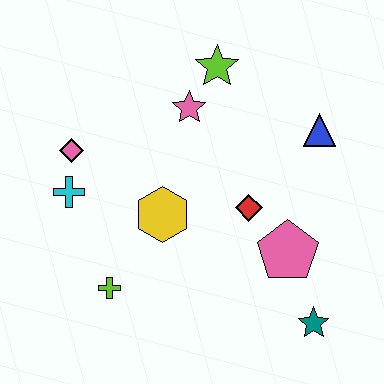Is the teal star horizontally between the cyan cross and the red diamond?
No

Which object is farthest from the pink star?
The teal star is farthest from the pink star.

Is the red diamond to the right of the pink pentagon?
No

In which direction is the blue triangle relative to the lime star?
The blue triangle is to the right of the lime star.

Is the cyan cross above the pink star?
No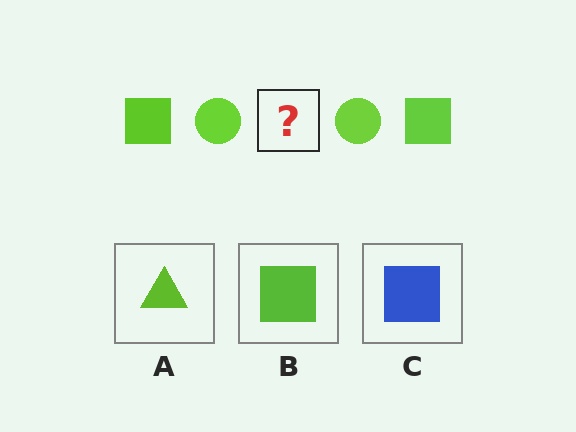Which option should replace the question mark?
Option B.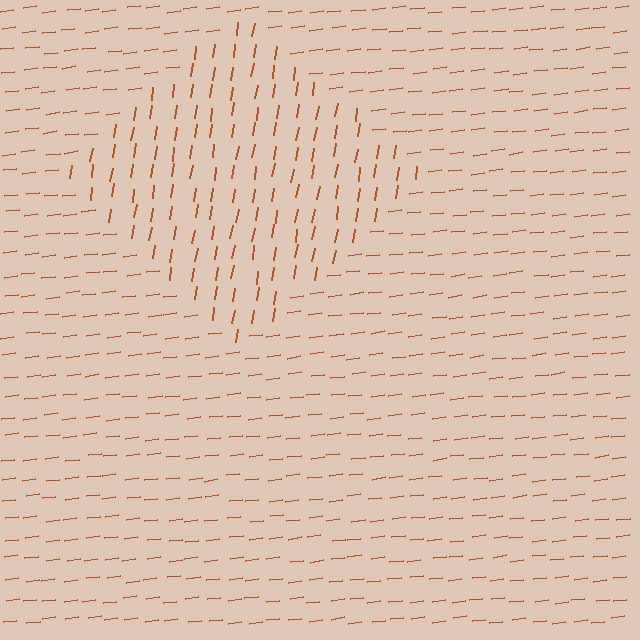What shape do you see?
I see a diamond.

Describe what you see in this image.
The image is filled with small brown line segments. A diamond region in the image has lines oriented differently from the surrounding lines, creating a visible texture boundary.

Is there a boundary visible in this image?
Yes, there is a texture boundary formed by a change in line orientation.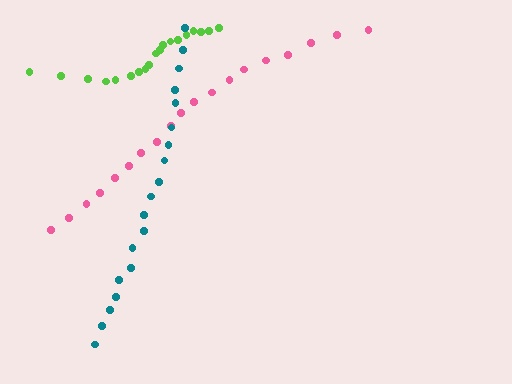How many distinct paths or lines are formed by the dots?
There are 3 distinct paths.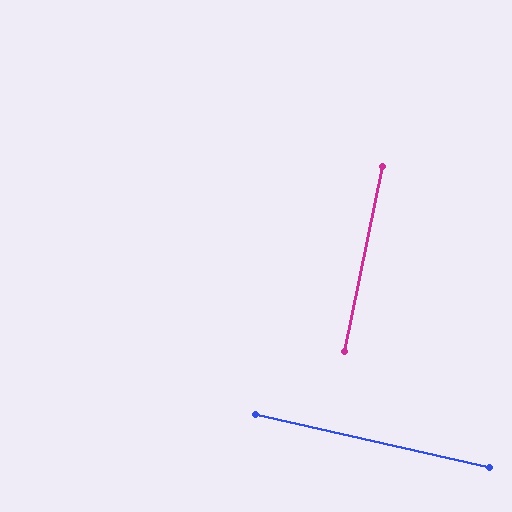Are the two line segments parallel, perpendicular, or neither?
Perpendicular — they meet at approximately 89°.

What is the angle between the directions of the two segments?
Approximately 89 degrees.